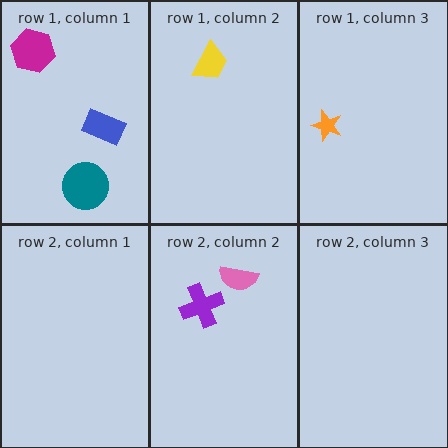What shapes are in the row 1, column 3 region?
The orange star.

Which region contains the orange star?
The row 1, column 3 region.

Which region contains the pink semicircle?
The row 2, column 2 region.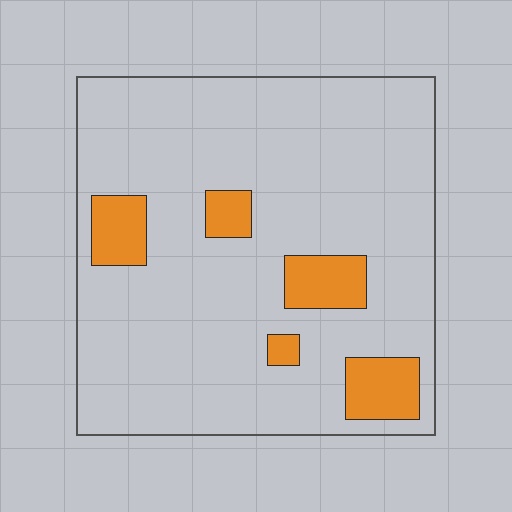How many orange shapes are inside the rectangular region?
5.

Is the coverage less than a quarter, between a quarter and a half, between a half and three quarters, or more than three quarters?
Less than a quarter.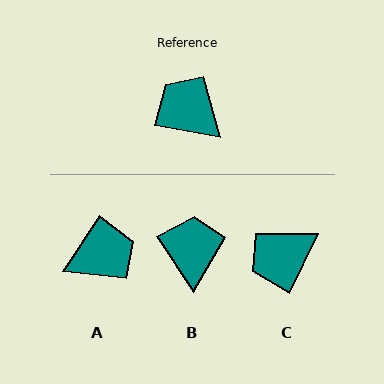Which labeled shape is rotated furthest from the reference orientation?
A, about 113 degrees away.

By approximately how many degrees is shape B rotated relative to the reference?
Approximately 46 degrees clockwise.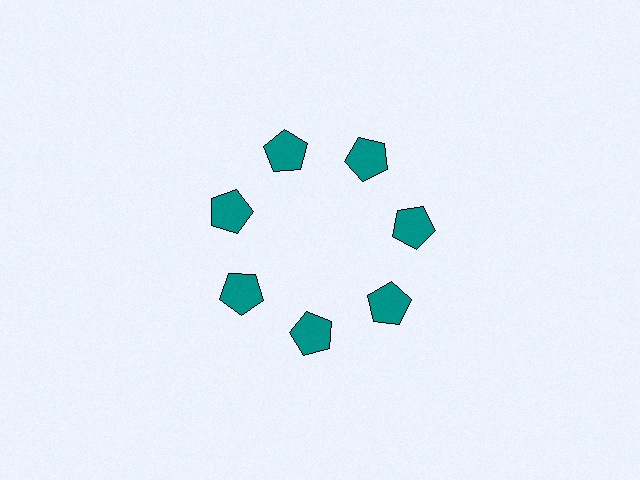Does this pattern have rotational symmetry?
Yes, this pattern has 7-fold rotational symmetry. It looks the same after rotating 51 degrees around the center.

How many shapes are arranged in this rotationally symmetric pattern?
There are 7 shapes, arranged in 7 groups of 1.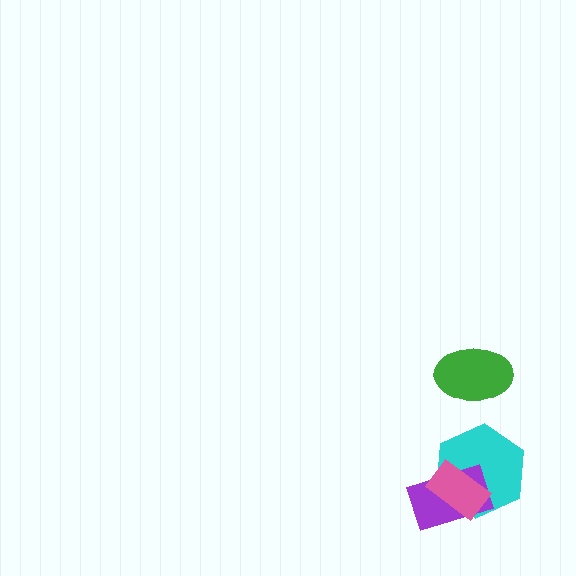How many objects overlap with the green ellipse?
0 objects overlap with the green ellipse.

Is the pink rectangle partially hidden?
No, no other shape covers it.